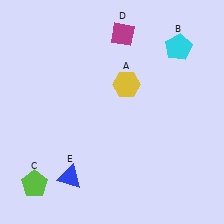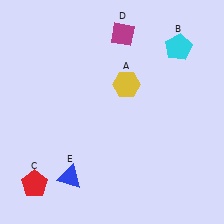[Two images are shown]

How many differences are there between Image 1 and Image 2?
There is 1 difference between the two images.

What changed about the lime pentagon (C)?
In Image 1, C is lime. In Image 2, it changed to red.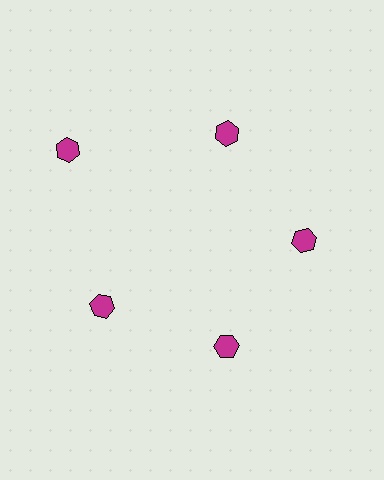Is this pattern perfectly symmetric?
No. The 5 magenta hexagons are arranged in a ring, but one element near the 10 o'clock position is pushed outward from the center, breaking the 5-fold rotational symmetry.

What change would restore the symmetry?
The symmetry would be restored by moving it inward, back onto the ring so that all 5 hexagons sit at equal angles and equal distance from the center.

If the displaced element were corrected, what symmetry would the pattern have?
It would have 5-fold rotational symmetry — the pattern would map onto itself every 72 degrees.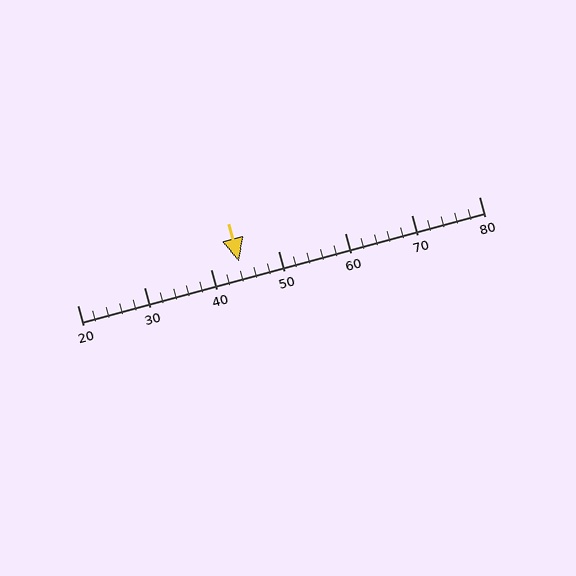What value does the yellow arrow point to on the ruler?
The yellow arrow points to approximately 44.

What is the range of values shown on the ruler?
The ruler shows values from 20 to 80.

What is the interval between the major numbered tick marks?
The major tick marks are spaced 10 units apart.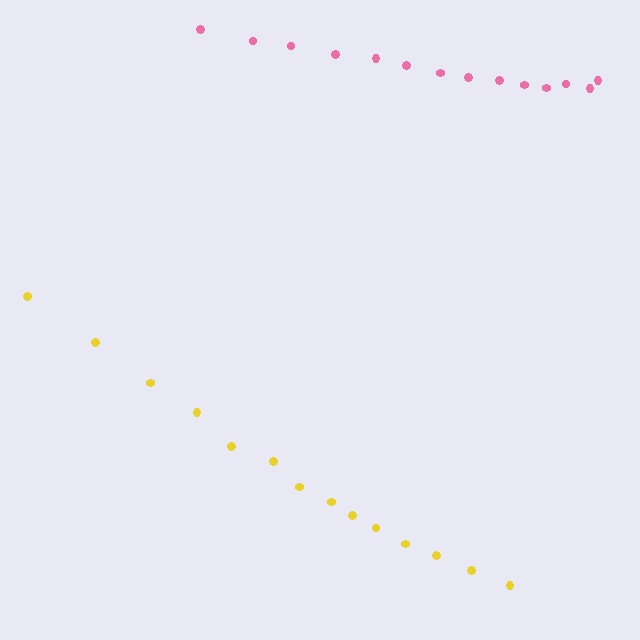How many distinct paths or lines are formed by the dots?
There are 2 distinct paths.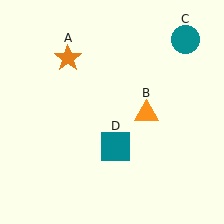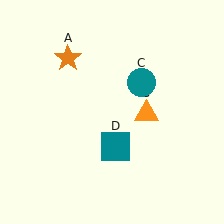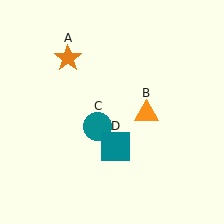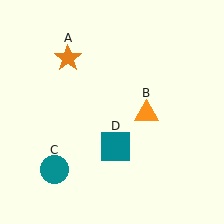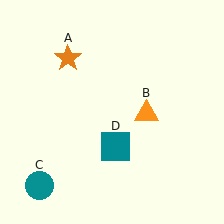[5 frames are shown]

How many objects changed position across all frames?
1 object changed position: teal circle (object C).